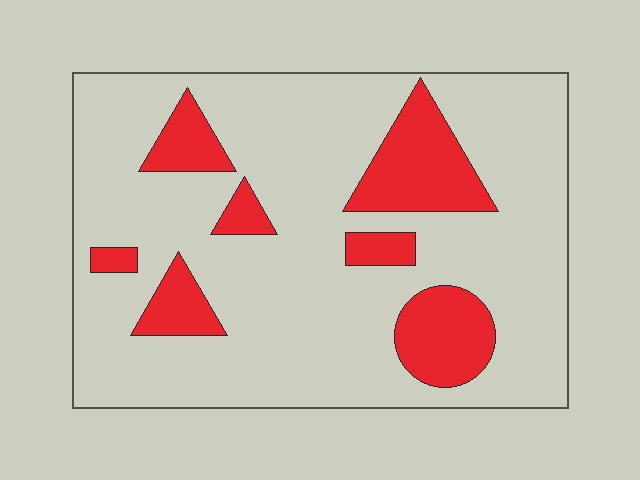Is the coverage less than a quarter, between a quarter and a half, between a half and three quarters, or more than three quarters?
Less than a quarter.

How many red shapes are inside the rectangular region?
7.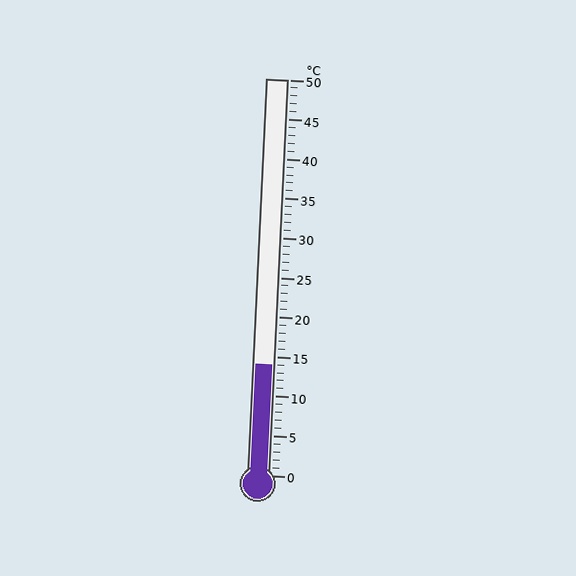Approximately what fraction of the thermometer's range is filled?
The thermometer is filled to approximately 30% of its range.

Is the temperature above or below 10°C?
The temperature is above 10°C.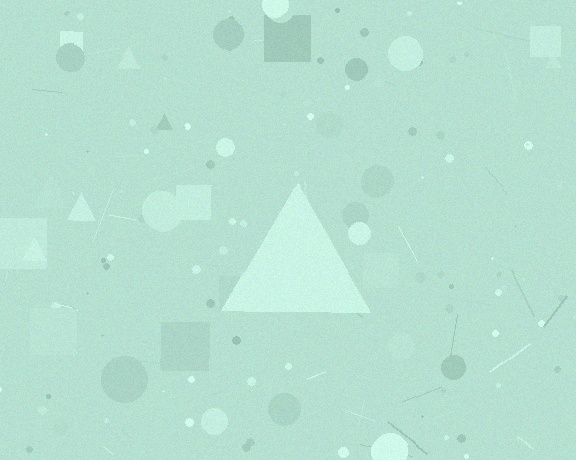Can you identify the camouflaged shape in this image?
The camouflaged shape is a triangle.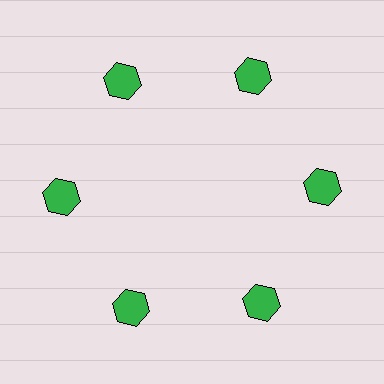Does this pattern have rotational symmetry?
Yes, this pattern has 6-fold rotational symmetry. It looks the same after rotating 60 degrees around the center.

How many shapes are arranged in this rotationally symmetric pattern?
There are 6 shapes, arranged in 6 groups of 1.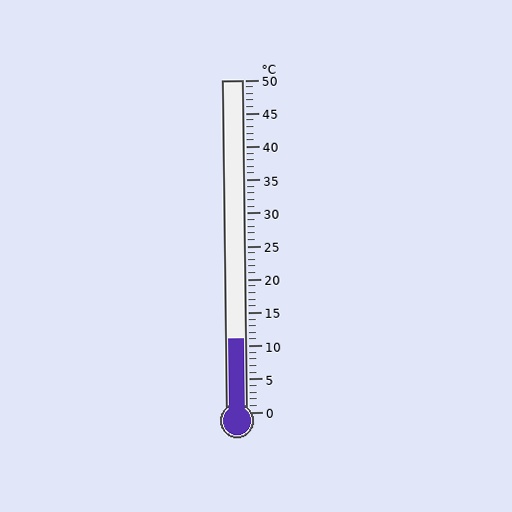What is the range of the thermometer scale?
The thermometer scale ranges from 0°C to 50°C.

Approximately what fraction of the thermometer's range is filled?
The thermometer is filled to approximately 20% of its range.